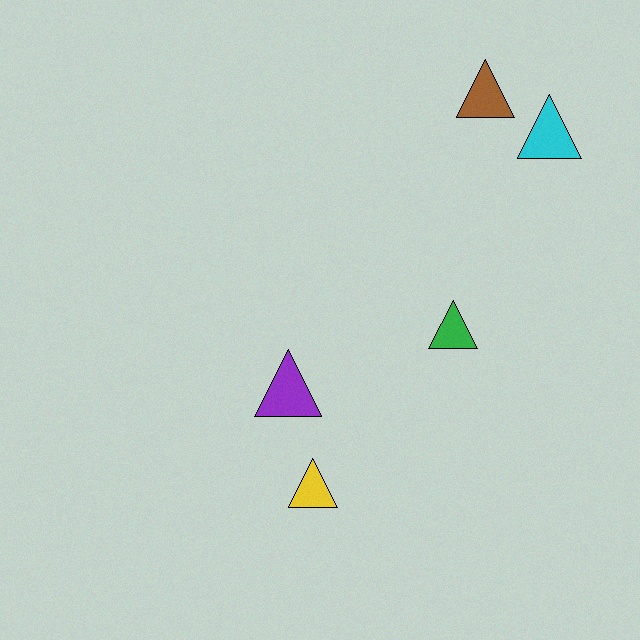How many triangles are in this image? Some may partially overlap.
There are 5 triangles.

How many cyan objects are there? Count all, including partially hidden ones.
There is 1 cyan object.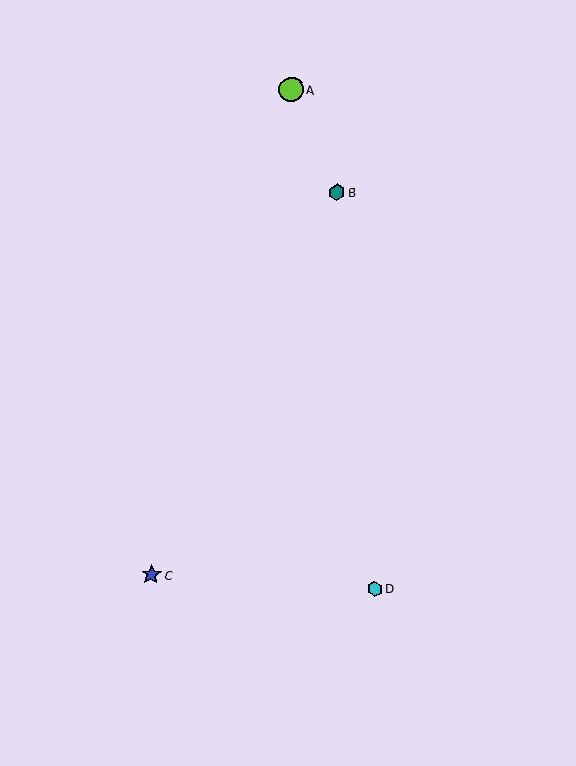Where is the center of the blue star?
The center of the blue star is at (151, 575).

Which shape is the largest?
The lime circle (labeled A) is the largest.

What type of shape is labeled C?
Shape C is a blue star.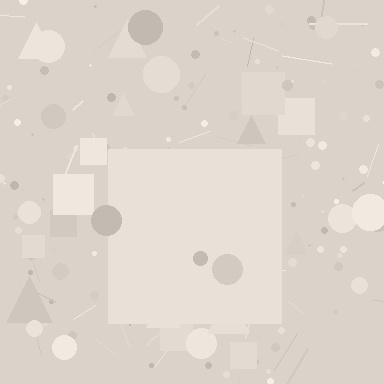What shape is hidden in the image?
A square is hidden in the image.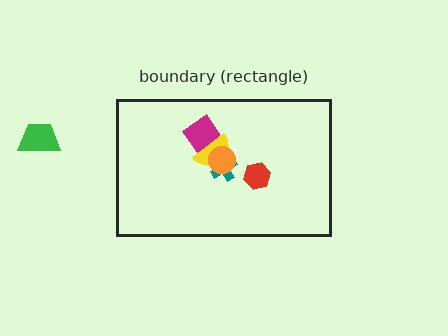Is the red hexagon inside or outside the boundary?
Inside.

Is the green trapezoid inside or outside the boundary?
Outside.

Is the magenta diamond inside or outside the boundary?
Inside.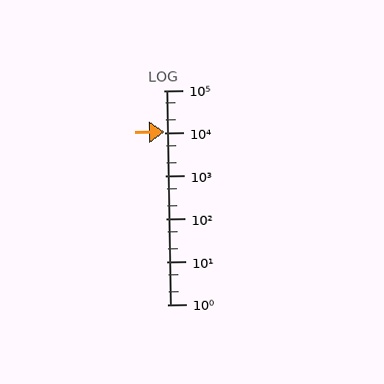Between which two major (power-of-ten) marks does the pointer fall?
The pointer is between 10000 and 100000.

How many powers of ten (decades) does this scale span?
The scale spans 5 decades, from 1 to 100000.